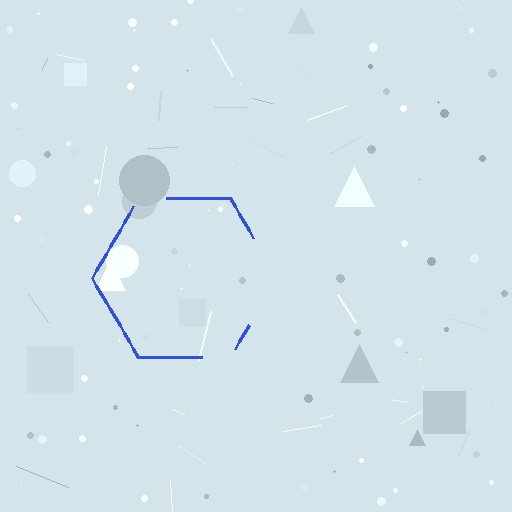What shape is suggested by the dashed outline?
The dashed outline suggests a hexagon.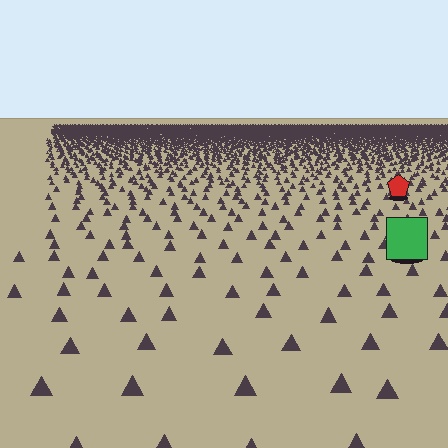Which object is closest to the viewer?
The green square is closest. The texture marks near it are larger and more spread out.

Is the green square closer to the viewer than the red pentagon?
Yes. The green square is closer — you can tell from the texture gradient: the ground texture is coarser near it.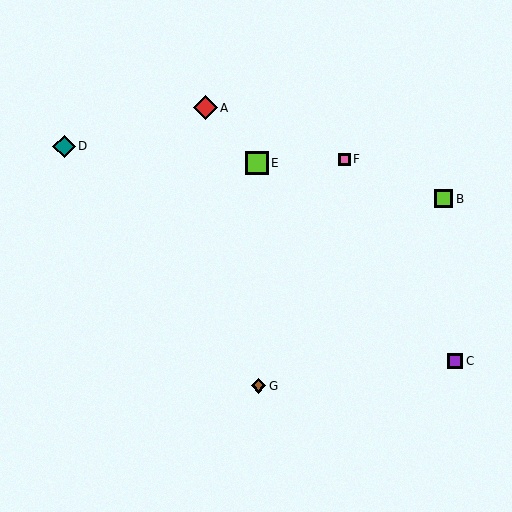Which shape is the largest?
The red diamond (labeled A) is the largest.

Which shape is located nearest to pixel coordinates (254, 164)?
The lime square (labeled E) at (257, 163) is nearest to that location.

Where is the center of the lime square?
The center of the lime square is at (257, 163).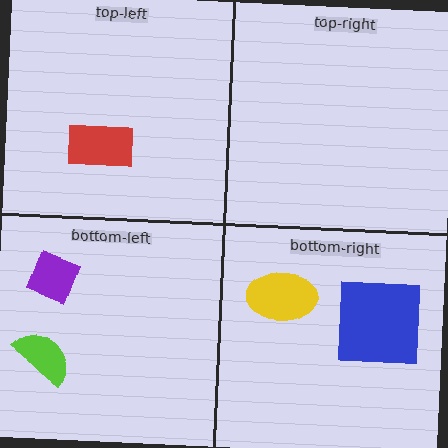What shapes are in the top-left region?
The red rectangle.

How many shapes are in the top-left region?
1.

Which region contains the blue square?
The bottom-right region.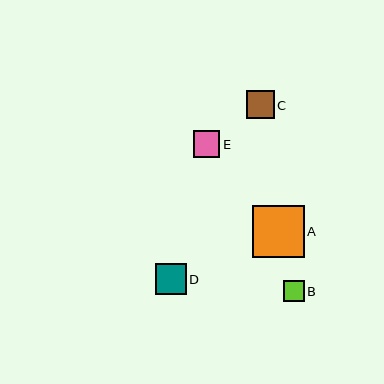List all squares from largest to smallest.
From largest to smallest: A, D, C, E, B.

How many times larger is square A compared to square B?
Square A is approximately 2.5 times the size of square B.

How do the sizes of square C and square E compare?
Square C and square E are approximately the same size.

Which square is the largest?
Square A is the largest with a size of approximately 52 pixels.